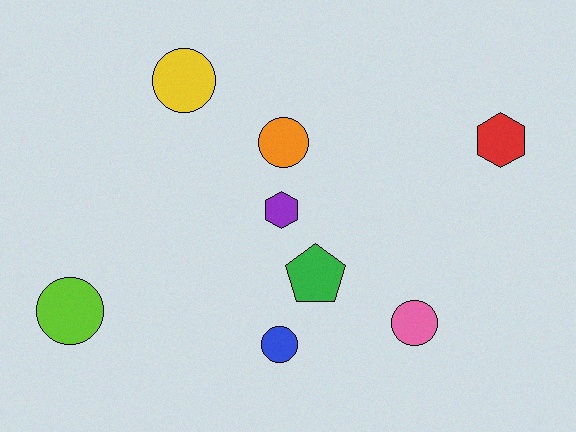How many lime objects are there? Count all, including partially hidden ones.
There is 1 lime object.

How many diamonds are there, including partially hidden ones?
There are no diamonds.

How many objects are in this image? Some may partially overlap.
There are 8 objects.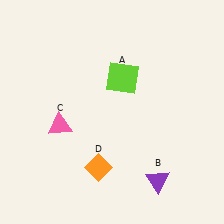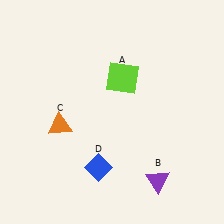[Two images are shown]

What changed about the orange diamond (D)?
In Image 1, D is orange. In Image 2, it changed to blue.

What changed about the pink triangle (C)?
In Image 1, C is pink. In Image 2, it changed to orange.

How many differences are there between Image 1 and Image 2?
There are 2 differences between the two images.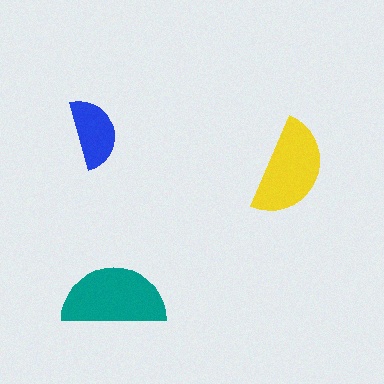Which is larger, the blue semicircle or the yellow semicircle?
The yellow one.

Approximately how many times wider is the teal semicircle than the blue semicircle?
About 1.5 times wider.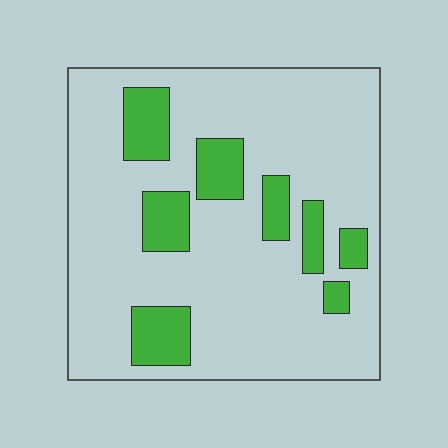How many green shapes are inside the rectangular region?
8.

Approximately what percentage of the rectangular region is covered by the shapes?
Approximately 20%.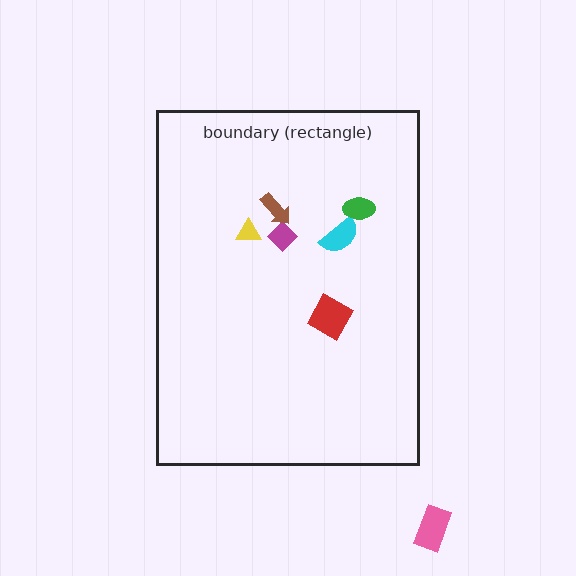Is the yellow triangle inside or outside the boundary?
Inside.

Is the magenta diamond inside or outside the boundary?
Inside.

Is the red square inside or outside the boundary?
Inside.